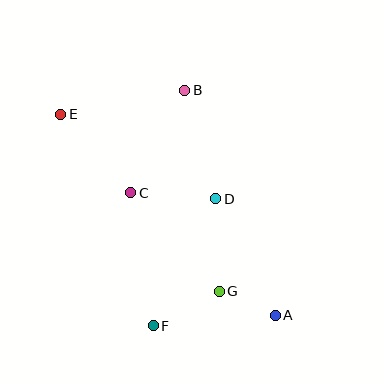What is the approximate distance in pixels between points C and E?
The distance between C and E is approximately 105 pixels.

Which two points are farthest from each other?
Points A and E are farthest from each other.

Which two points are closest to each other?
Points A and G are closest to each other.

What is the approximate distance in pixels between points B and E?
The distance between B and E is approximately 126 pixels.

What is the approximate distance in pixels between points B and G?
The distance between B and G is approximately 204 pixels.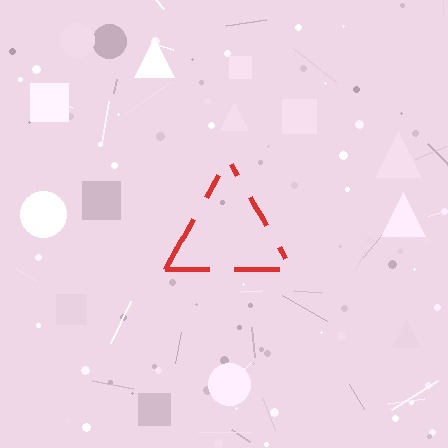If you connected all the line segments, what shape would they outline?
They would outline a triangle.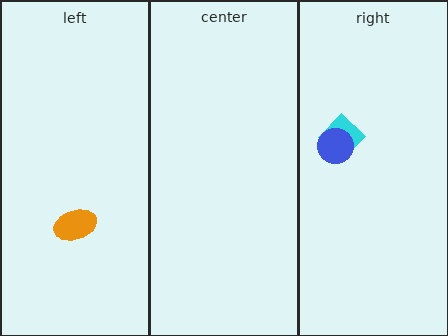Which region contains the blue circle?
The right region.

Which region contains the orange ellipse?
The left region.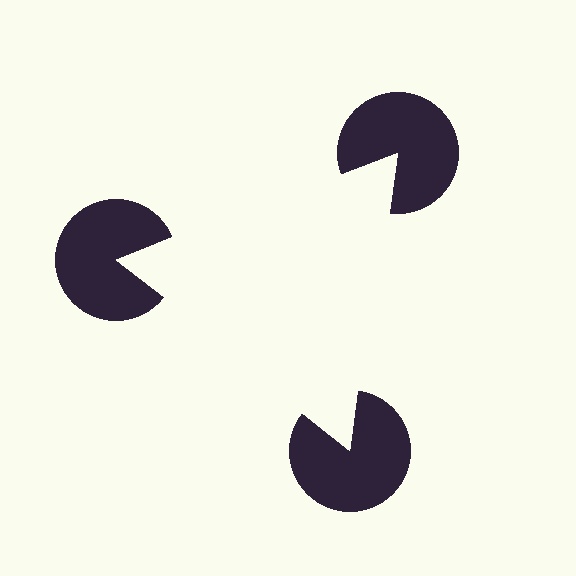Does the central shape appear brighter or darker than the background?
It typically appears slightly brighter than the background, even though no actual brightness change is drawn.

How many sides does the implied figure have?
3 sides.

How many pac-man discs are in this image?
There are 3 — one at each vertex of the illusory triangle.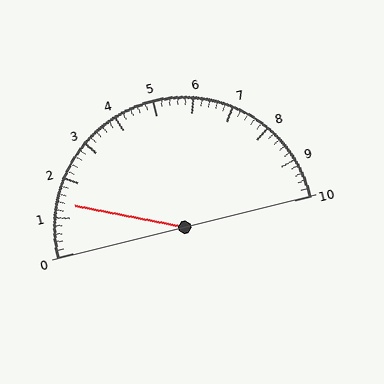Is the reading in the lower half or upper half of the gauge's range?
The reading is in the lower half of the range (0 to 10).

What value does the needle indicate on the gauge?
The needle indicates approximately 1.4.